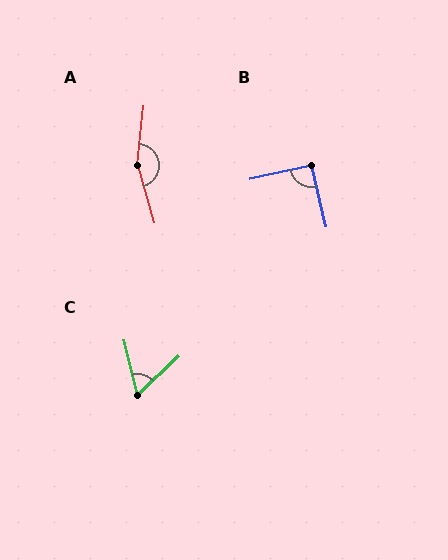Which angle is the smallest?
C, at approximately 60 degrees.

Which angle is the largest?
A, at approximately 158 degrees.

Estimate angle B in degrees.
Approximately 91 degrees.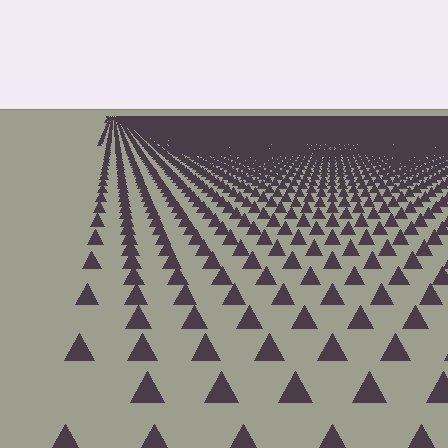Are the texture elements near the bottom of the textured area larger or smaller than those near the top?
Larger. Near the bottom, elements are closer to the viewer and appear at a bigger on-screen size.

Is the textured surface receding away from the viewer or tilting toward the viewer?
The surface is receding away from the viewer. Texture elements get smaller and denser toward the top.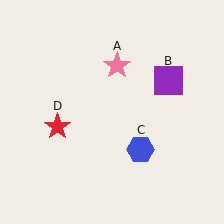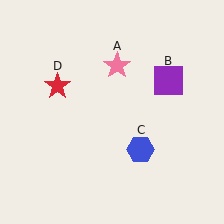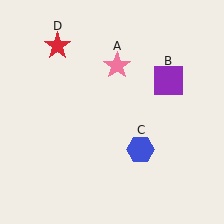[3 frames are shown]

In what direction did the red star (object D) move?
The red star (object D) moved up.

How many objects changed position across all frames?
1 object changed position: red star (object D).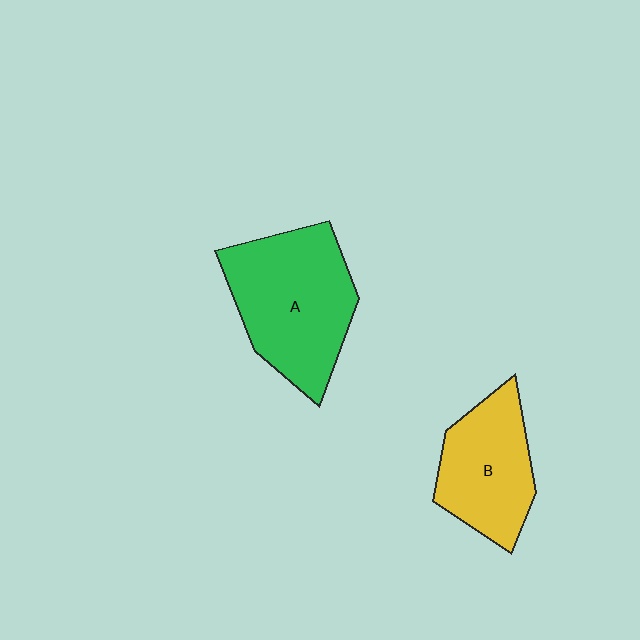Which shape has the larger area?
Shape A (green).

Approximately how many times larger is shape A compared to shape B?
Approximately 1.4 times.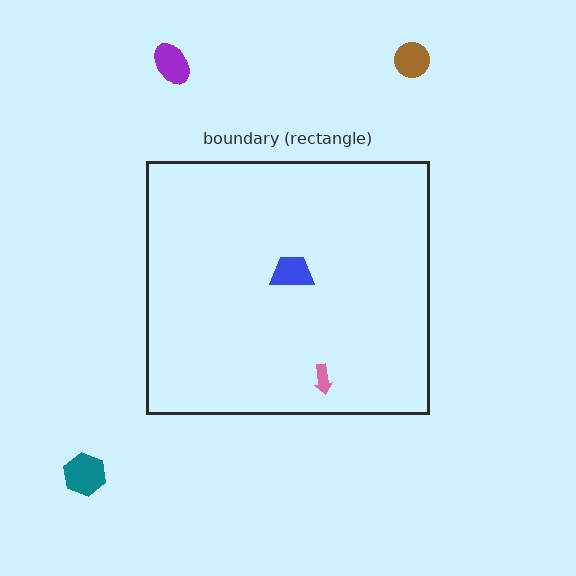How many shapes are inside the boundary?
2 inside, 3 outside.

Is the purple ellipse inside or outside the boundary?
Outside.